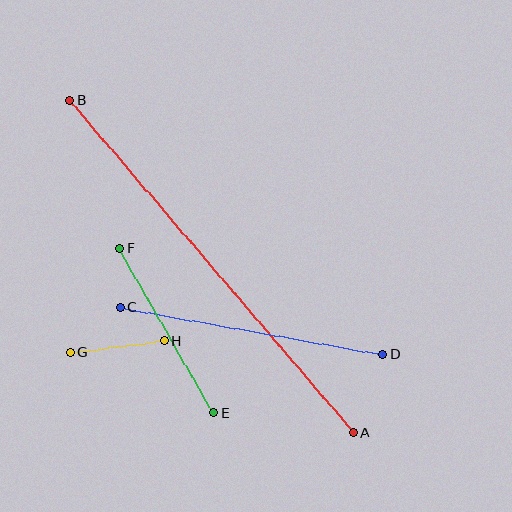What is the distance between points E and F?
The distance is approximately 189 pixels.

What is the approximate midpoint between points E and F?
The midpoint is at approximately (166, 331) pixels.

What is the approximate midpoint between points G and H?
The midpoint is at approximately (117, 347) pixels.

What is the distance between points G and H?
The distance is approximately 94 pixels.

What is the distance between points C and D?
The distance is approximately 267 pixels.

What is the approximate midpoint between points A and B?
The midpoint is at approximately (212, 266) pixels.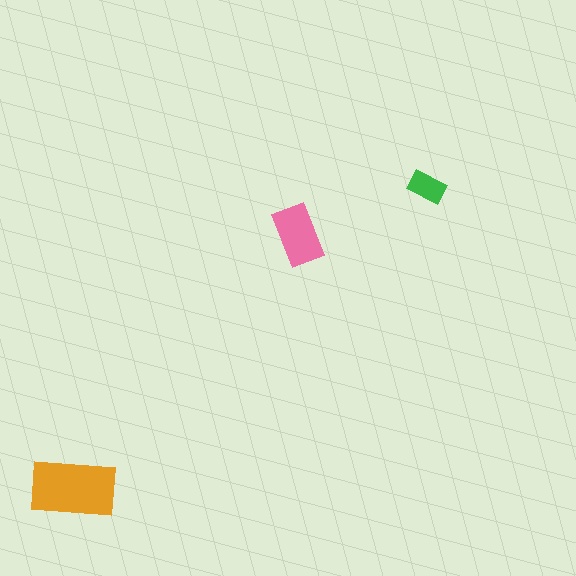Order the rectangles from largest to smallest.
the orange one, the pink one, the green one.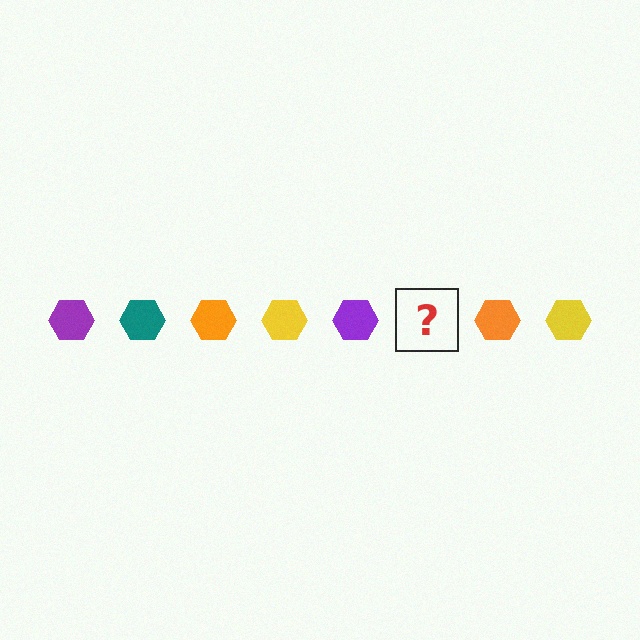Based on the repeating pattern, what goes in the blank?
The blank should be a teal hexagon.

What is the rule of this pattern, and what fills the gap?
The rule is that the pattern cycles through purple, teal, orange, yellow hexagons. The gap should be filled with a teal hexagon.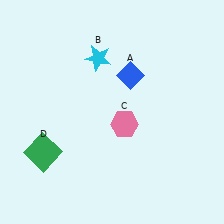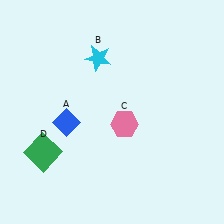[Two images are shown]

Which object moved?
The blue diamond (A) moved left.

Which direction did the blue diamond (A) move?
The blue diamond (A) moved left.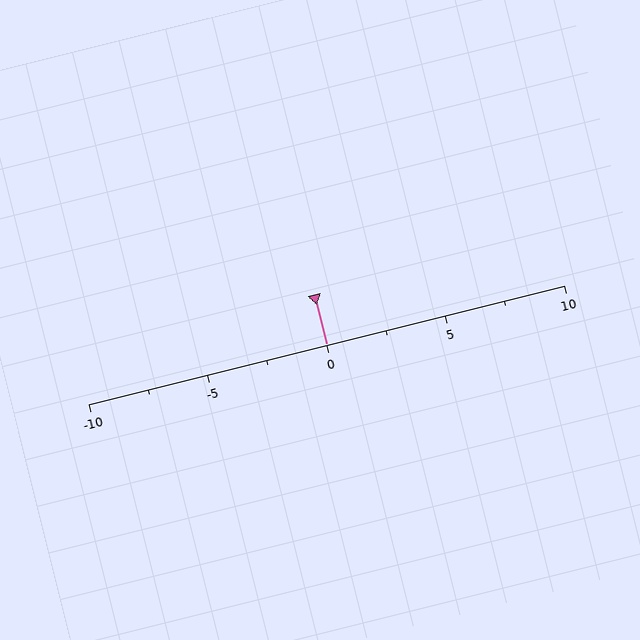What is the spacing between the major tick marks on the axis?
The major ticks are spaced 5 apart.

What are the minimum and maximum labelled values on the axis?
The axis runs from -10 to 10.